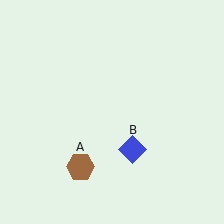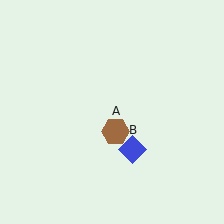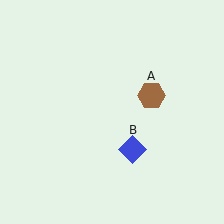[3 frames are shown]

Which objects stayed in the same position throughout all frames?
Blue diamond (object B) remained stationary.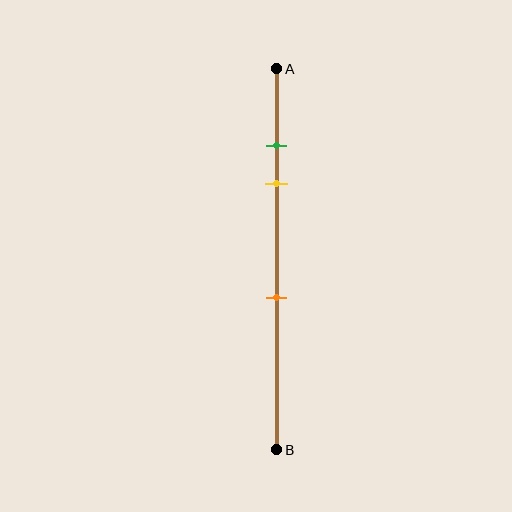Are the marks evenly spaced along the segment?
No, the marks are not evenly spaced.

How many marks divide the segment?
There are 3 marks dividing the segment.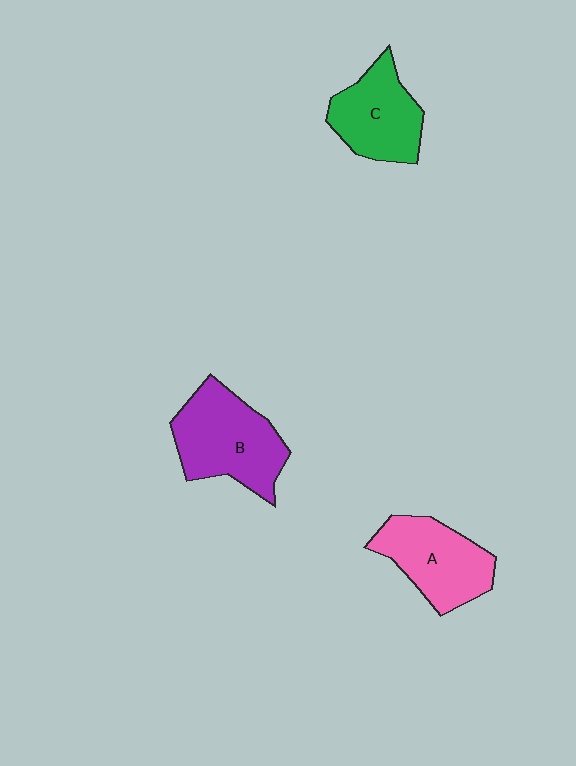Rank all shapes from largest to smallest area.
From largest to smallest: B (purple), A (pink), C (green).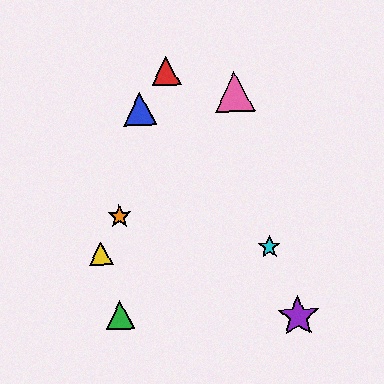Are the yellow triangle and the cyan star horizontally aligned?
Yes, both are at y≈254.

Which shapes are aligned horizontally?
The yellow triangle, the cyan star are aligned horizontally.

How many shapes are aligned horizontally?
2 shapes (the yellow triangle, the cyan star) are aligned horizontally.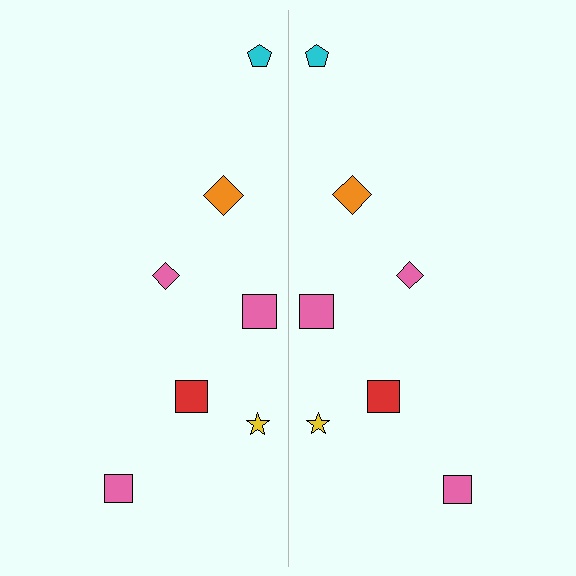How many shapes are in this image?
There are 14 shapes in this image.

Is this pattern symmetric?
Yes, this pattern has bilateral (reflection) symmetry.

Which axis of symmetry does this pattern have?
The pattern has a vertical axis of symmetry running through the center of the image.